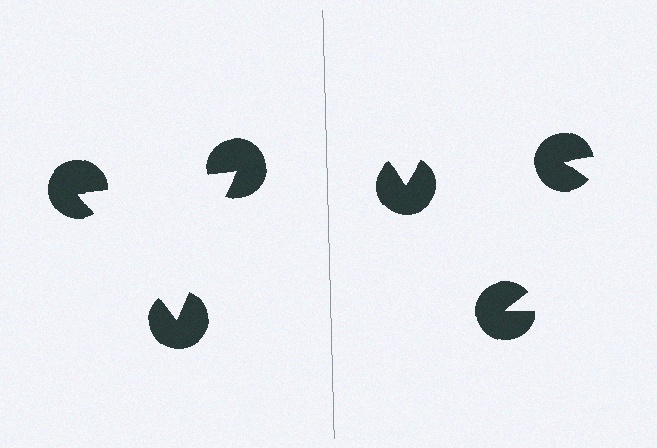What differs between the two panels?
The pac-man discs are positioned identically on both sides; only the wedge orientations differ. On the left they align to a triangle; on the right they are misaligned.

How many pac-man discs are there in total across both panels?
6 — 3 on each side.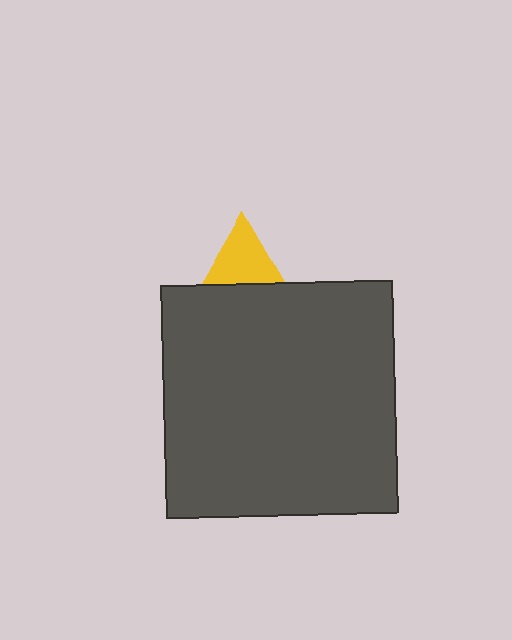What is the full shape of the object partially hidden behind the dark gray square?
The partially hidden object is a yellow triangle.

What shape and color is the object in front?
The object in front is a dark gray square.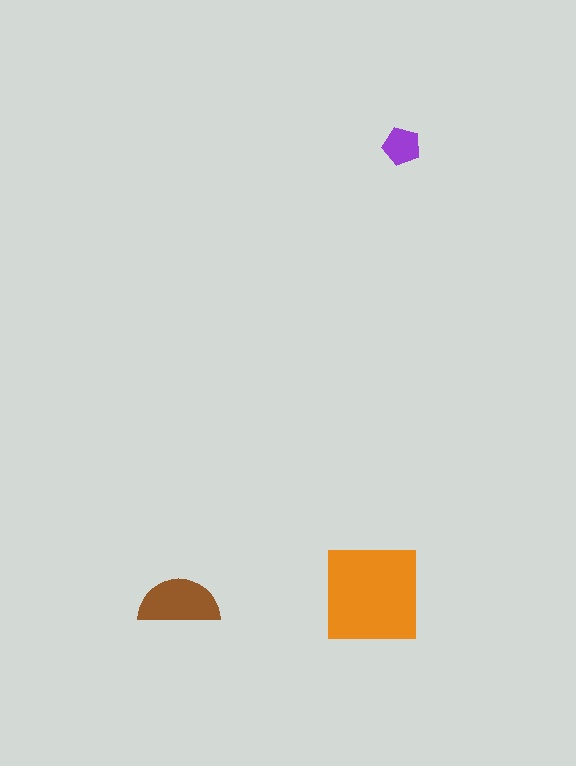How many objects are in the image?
There are 3 objects in the image.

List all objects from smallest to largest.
The purple pentagon, the brown semicircle, the orange square.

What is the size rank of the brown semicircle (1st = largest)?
2nd.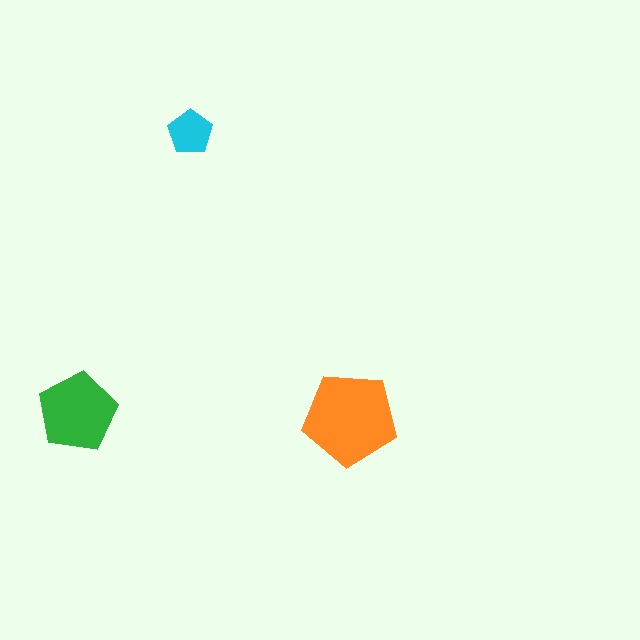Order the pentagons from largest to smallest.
the orange one, the green one, the cyan one.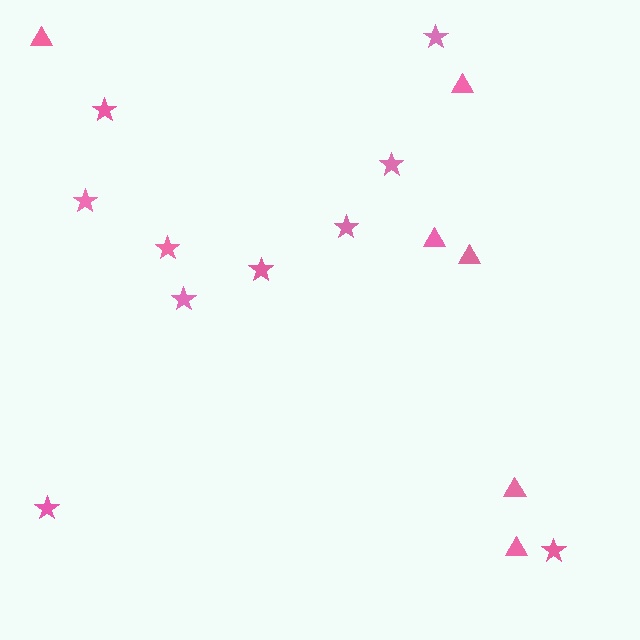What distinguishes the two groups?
There are 2 groups: one group of stars (10) and one group of triangles (6).